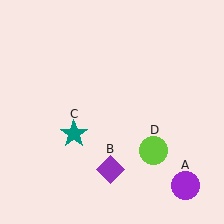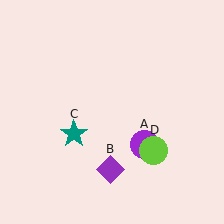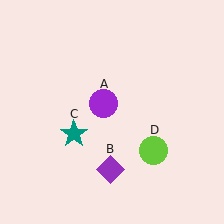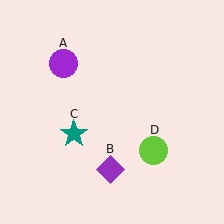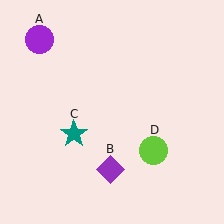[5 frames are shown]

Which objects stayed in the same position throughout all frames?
Purple diamond (object B) and teal star (object C) and lime circle (object D) remained stationary.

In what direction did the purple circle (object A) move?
The purple circle (object A) moved up and to the left.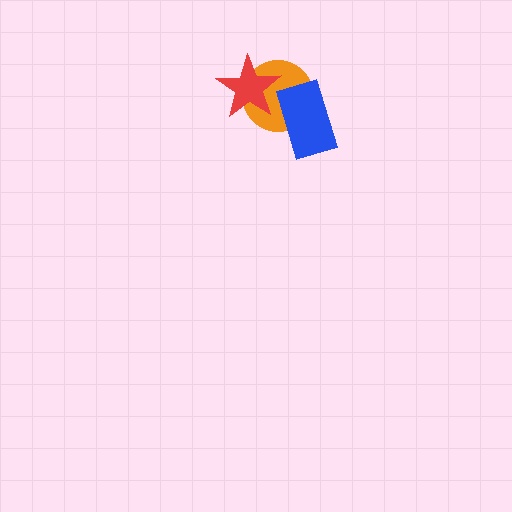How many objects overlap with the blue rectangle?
1 object overlaps with the blue rectangle.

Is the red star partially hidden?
No, no other shape covers it.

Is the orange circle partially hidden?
Yes, it is partially covered by another shape.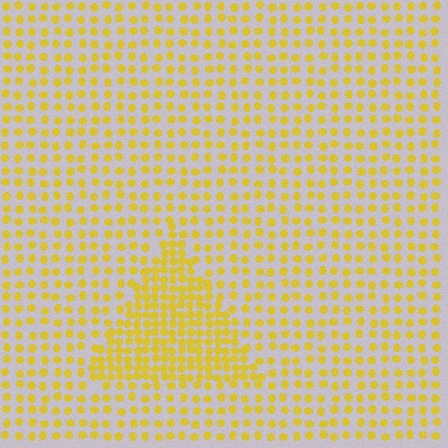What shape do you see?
I see a triangle.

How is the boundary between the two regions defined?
The boundary is defined by a change in element density (approximately 2.0x ratio). All elements are the same color, size, and shape.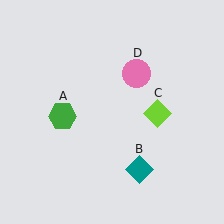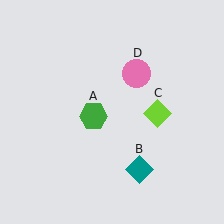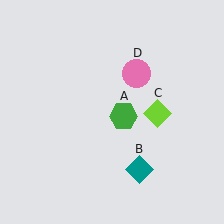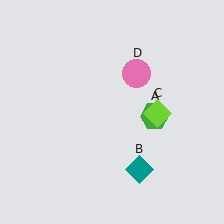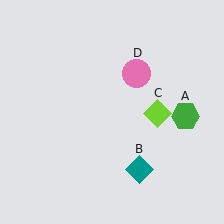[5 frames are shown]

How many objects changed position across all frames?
1 object changed position: green hexagon (object A).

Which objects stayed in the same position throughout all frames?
Teal diamond (object B) and lime diamond (object C) and pink circle (object D) remained stationary.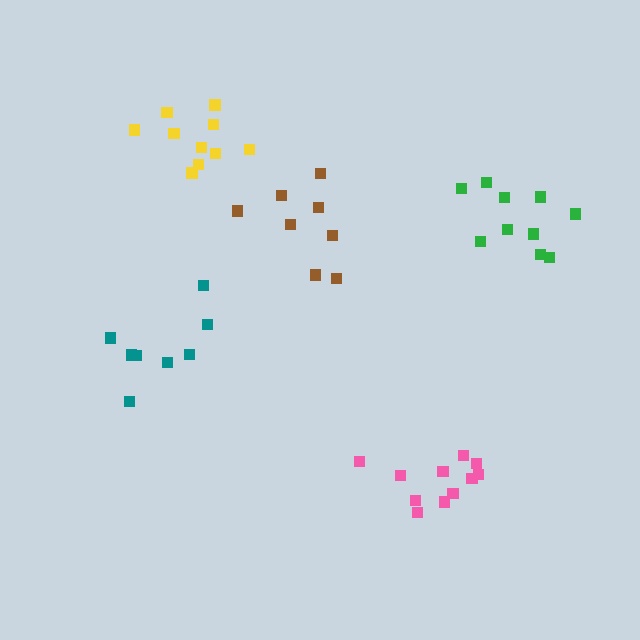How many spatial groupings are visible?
There are 5 spatial groupings.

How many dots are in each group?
Group 1: 11 dots, Group 2: 8 dots, Group 3: 8 dots, Group 4: 10 dots, Group 5: 10 dots (47 total).